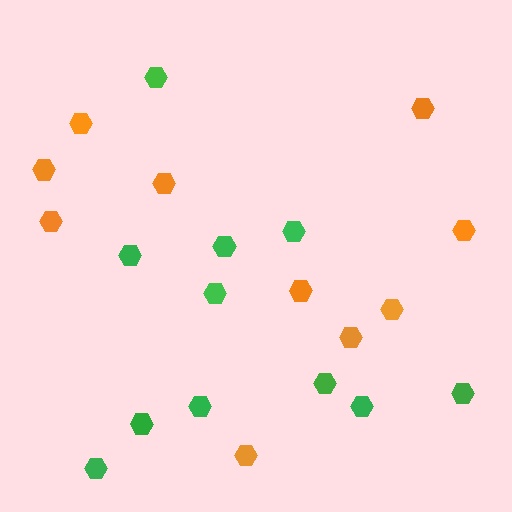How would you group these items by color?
There are 2 groups: one group of green hexagons (11) and one group of orange hexagons (10).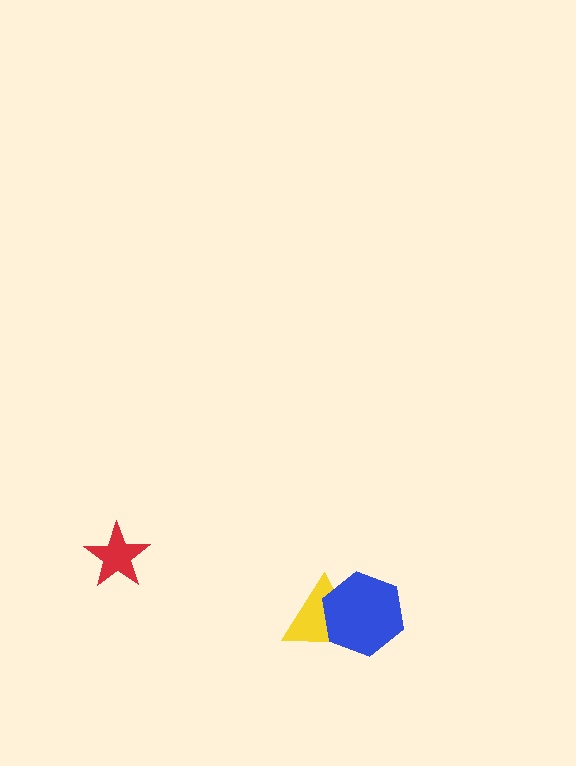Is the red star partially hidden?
No, no other shape covers it.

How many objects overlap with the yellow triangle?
1 object overlaps with the yellow triangle.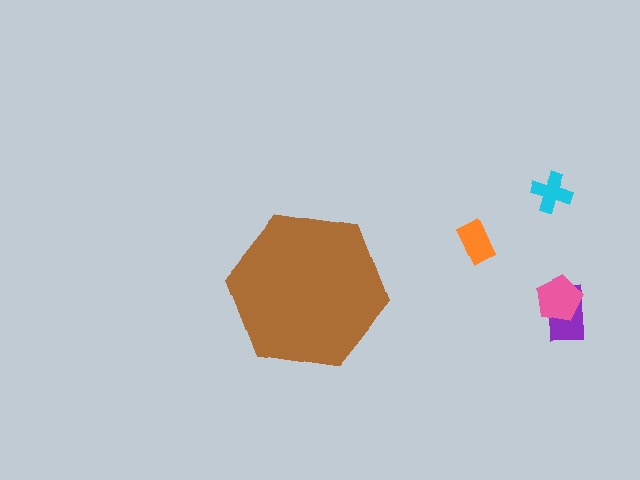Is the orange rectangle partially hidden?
No, the orange rectangle is fully visible.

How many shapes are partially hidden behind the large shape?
0 shapes are partially hidden.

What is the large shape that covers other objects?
A brown hexagon.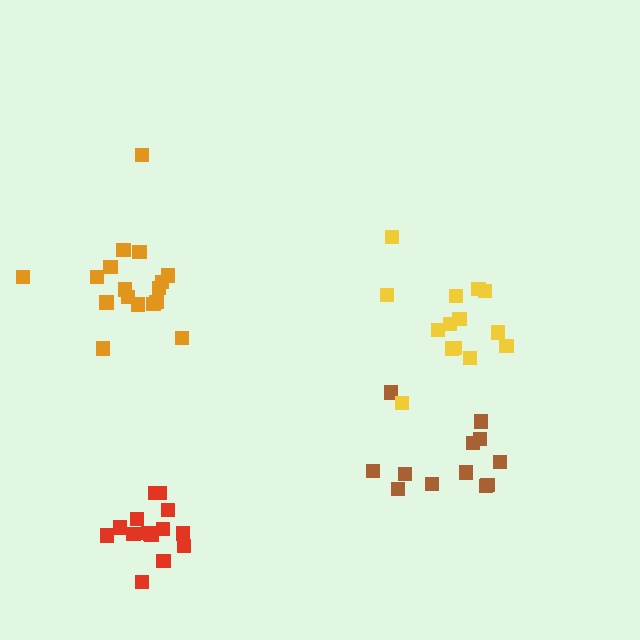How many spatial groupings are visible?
There are 4 spatial groupings.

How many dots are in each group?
Group 1: 15 dots, Group 2: 12 dots, Group 3: 17 dots, Group 4: 14 dots (58 total).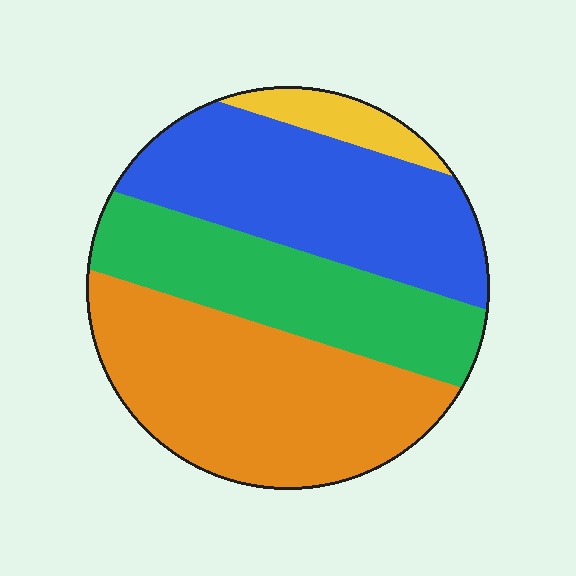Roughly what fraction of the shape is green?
Green takes up about one quarter (1/4) of the shape.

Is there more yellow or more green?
Green.